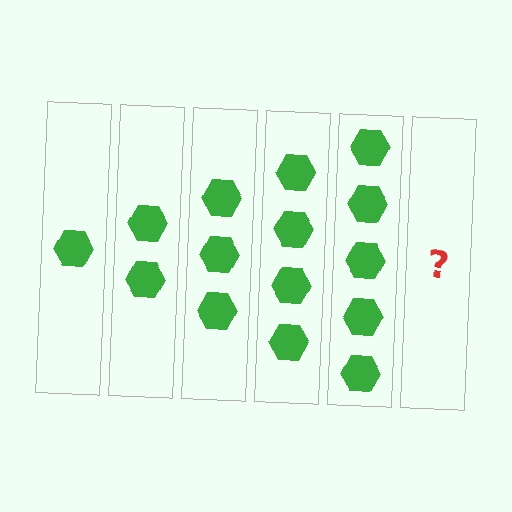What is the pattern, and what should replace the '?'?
The pattern is that each step adds one more hexagon. The '?' should be 6 hexagons.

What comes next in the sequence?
The next element should be 6 hexagons.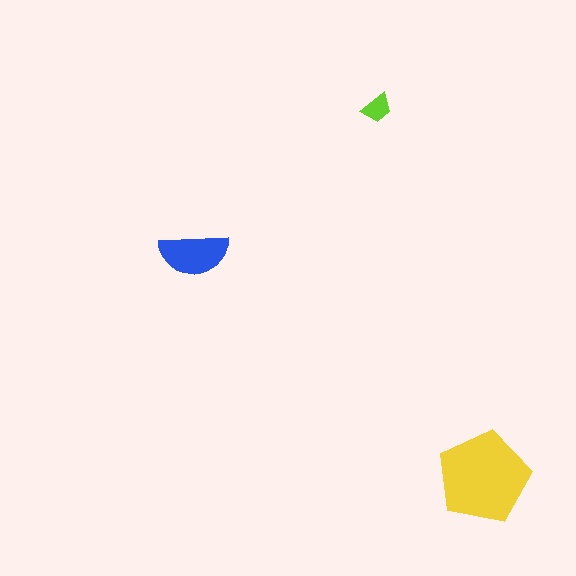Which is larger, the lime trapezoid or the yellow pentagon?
The yellow pentagon.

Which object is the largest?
The yellow pentagon.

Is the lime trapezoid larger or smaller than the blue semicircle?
Smaller.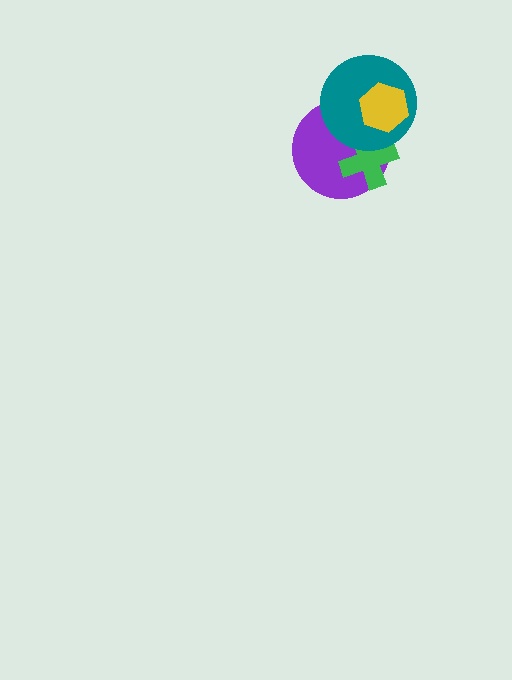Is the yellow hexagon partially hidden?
No, no other shape covers it.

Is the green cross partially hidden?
Yes, it is partially covered by another shape.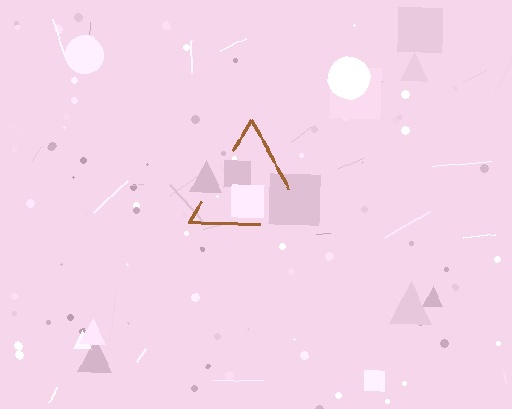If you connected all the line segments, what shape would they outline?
They would outline a triangle.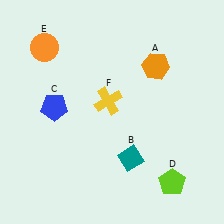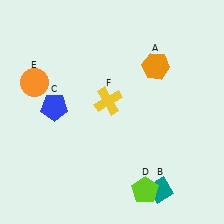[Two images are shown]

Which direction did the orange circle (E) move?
The orange circle (E) moved down.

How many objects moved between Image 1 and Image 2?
3 objects moved between the two images.